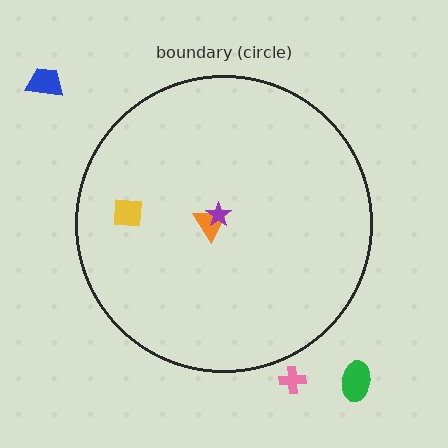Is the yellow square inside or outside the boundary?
Inside.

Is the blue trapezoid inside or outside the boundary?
Outside.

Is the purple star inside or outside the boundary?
Inside.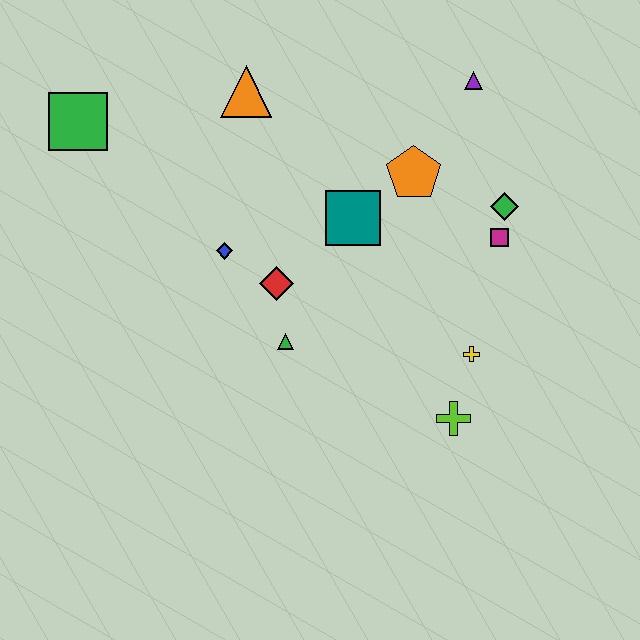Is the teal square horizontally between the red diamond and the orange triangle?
No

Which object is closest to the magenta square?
The green diamond is closest to the magenta square.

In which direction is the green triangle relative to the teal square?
The green triangle is below the teal square.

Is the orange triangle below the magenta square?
No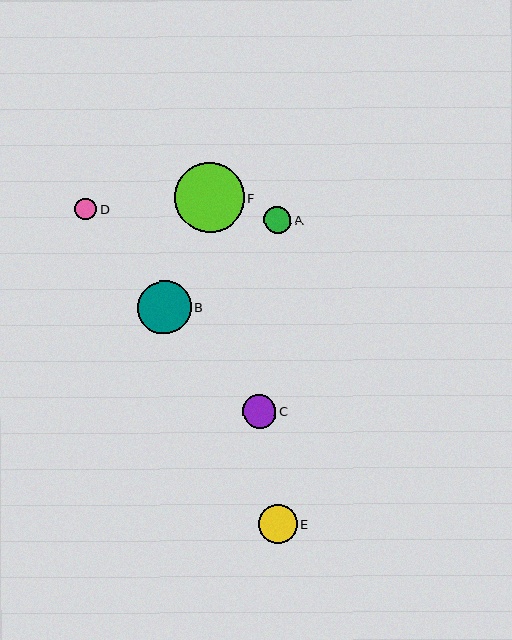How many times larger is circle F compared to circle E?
Circle F is approximately 1.8 times the size of circle E.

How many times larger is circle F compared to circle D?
Circle F is approximately 3.2 times the size of circle D.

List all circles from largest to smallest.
From largest to smallest: F, B, E, C, A, D.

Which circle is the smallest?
Circle D is the smallest with a size of approximately 22 pixels.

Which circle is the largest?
Circle F is the largest with a size of approximately 69 pixels.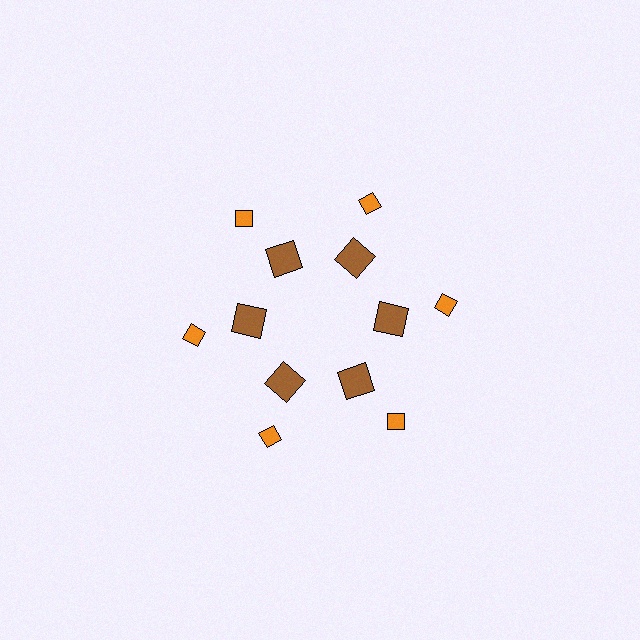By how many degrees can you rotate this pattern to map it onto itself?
The pattern maps onto itself every 60 degrees of rotation.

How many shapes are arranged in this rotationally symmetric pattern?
There are 12 shapes, arranged in 6 groups of 2.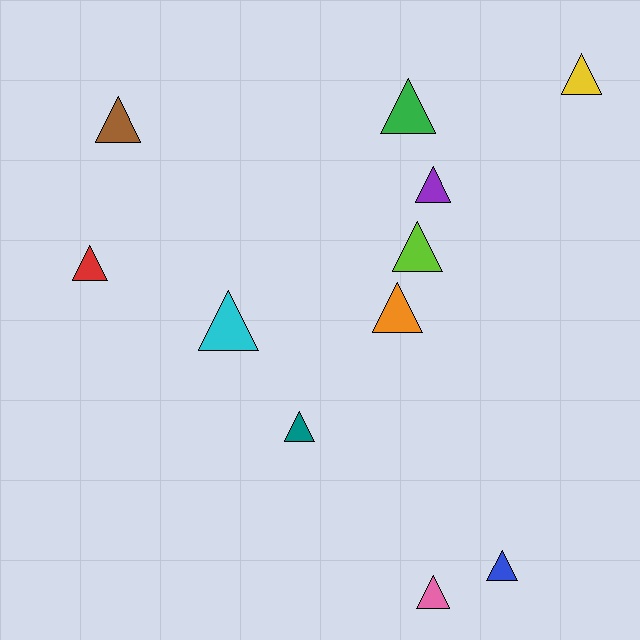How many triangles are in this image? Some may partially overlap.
There are 11 triangles.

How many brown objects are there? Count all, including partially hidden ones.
There is 1 brown object.